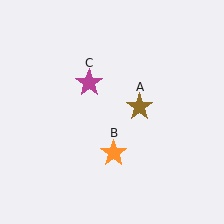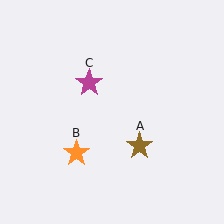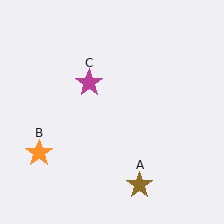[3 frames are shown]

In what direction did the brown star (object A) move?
The brown star (object A) moved down.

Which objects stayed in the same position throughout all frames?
Magenta star (object C) remained stationary.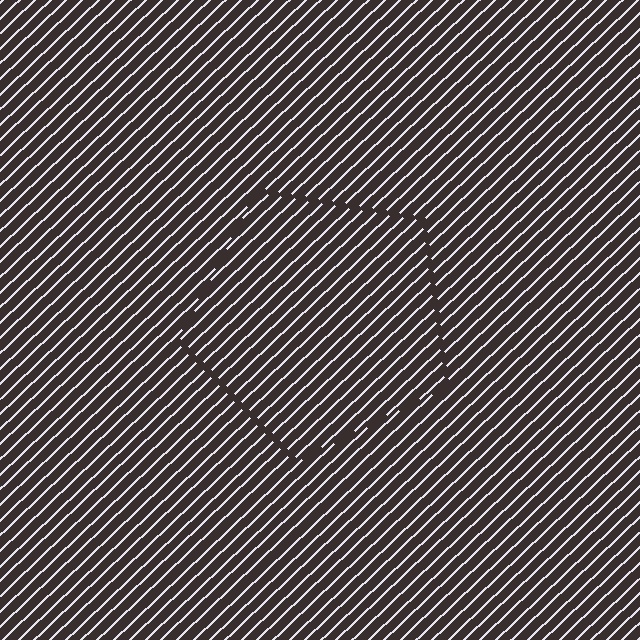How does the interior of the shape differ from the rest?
The interior of the shape contains the same grating, shifted by half a period — the contour is defined by the phase discontinuity where line-ends from the inner and outer gratings abut.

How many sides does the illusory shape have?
5 sides — the line-ends trace a pentagon.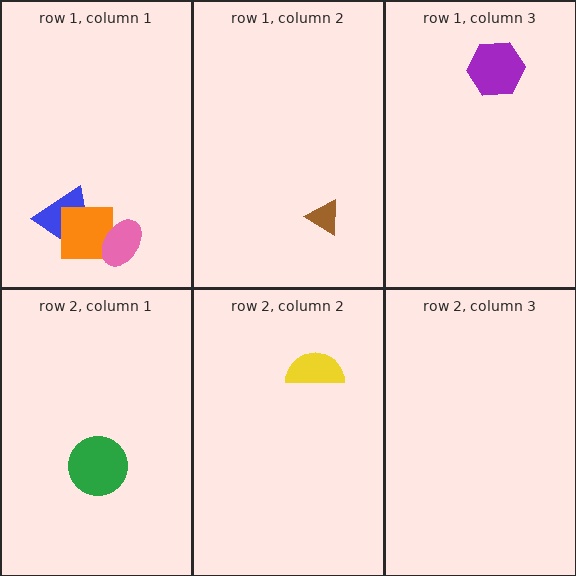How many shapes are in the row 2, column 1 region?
1.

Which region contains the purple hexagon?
The row 1, column 3 region.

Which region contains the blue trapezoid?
The row 1, column 1 region.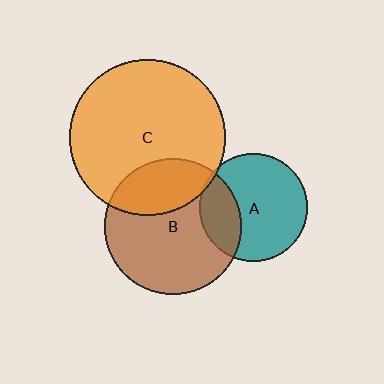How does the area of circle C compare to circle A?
Approximately 2.1 times.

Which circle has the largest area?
Circle C (orange).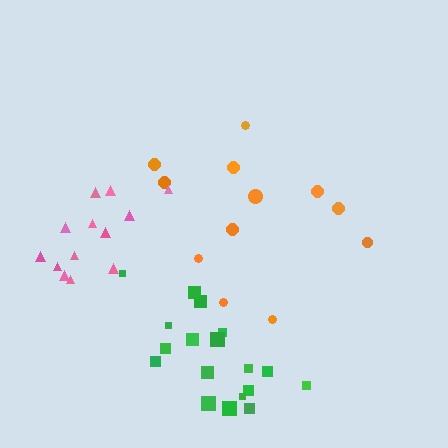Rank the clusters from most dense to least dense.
pink, green, orange.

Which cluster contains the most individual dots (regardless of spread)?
Green (18).